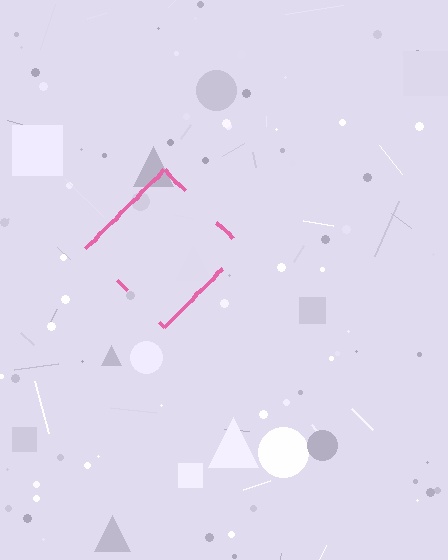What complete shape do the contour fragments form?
The contour fragments form a diamond.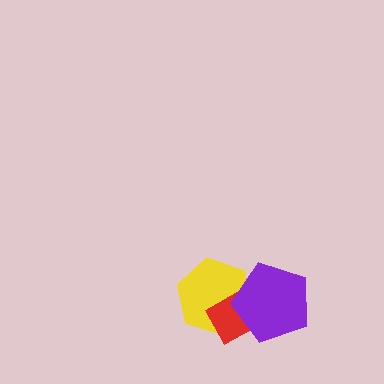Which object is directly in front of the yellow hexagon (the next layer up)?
The red rectangle is directly in front of the yellow hexagon.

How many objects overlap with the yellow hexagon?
2 objects overlap with the yellow hexagon.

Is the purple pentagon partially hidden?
No, no other shape covers it.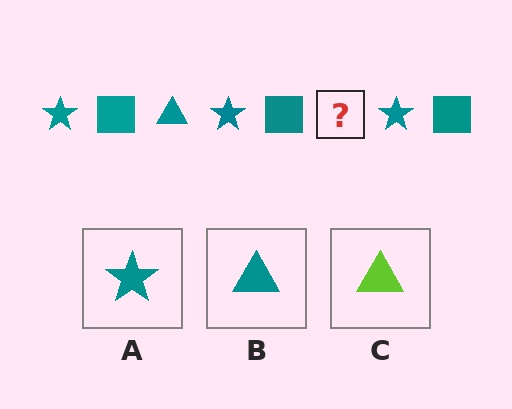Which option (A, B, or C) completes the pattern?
B.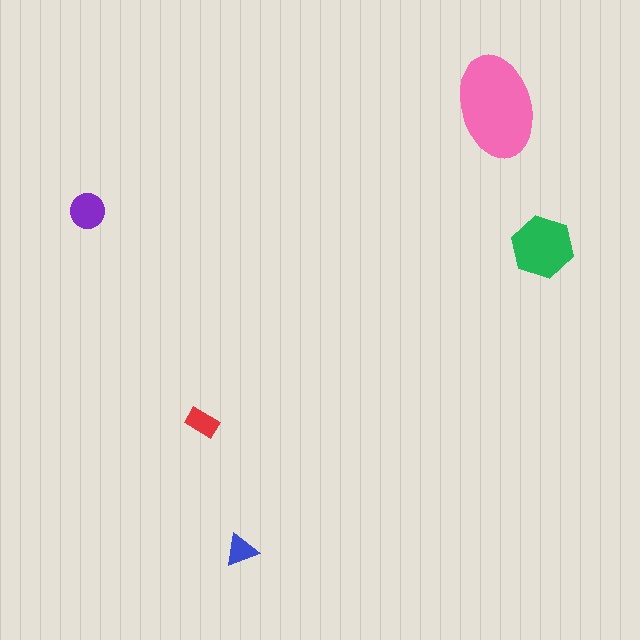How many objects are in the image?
There are 5 objects in the image.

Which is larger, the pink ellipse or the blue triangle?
The pink ellipse.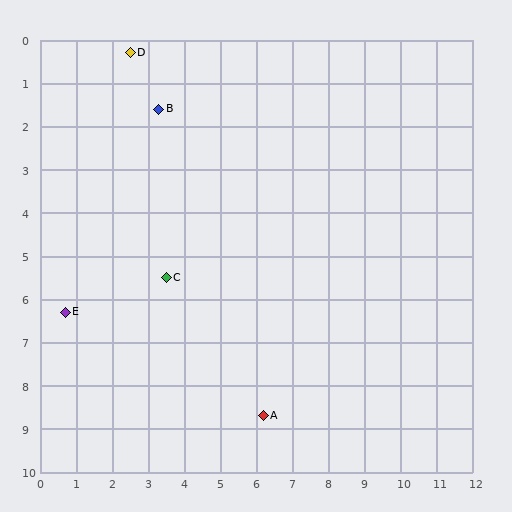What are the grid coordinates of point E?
Point E is at approximately (0.7, 6.3).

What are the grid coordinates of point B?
Point B is at approximately (3.3, 1.6).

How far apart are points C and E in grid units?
Points C and E are about 2.9 grid units apart.